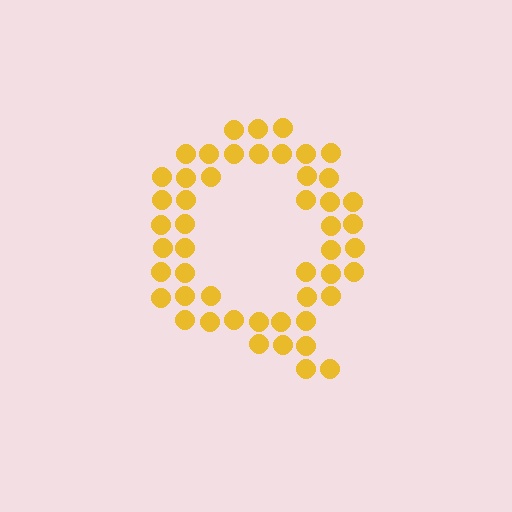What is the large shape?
The large shape is the letter Q.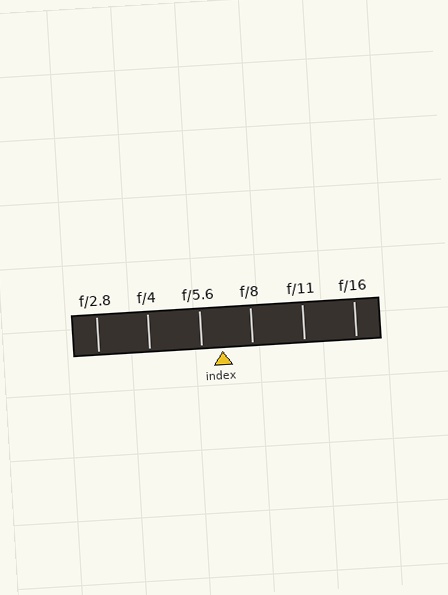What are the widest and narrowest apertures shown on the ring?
The widest aperture shown is f/2.8 and the narrowest is f/16.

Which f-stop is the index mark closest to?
The index mark is closest to f/5.6.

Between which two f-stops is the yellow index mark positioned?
The index mark is between f/5.6 and f/8.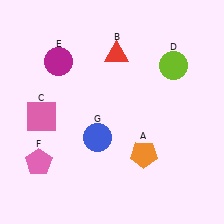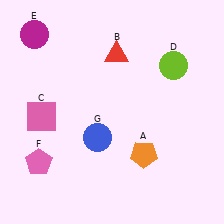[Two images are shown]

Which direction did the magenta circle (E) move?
The magenta circle (E) moved up.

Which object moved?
The magenta circle (E) moved up.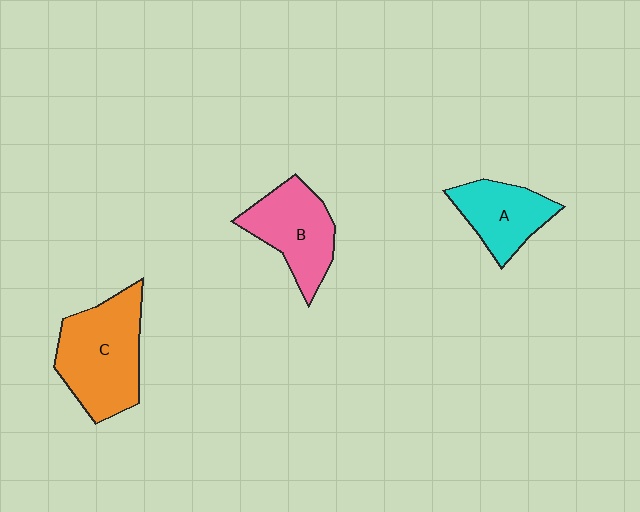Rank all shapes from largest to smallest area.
From largest to smallest: C (orange), B (pink), A (cyan).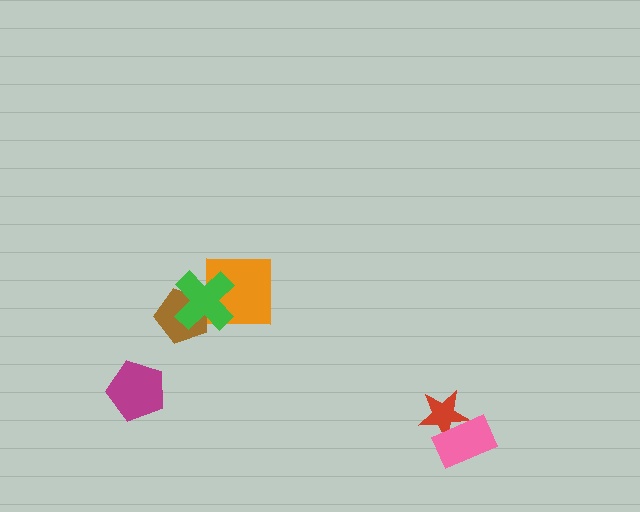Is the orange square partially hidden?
Yes, it is partially covered by another shape.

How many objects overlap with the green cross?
2 objects overlap with the green cross.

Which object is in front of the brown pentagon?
The green cross is in front of the brown pentagon.